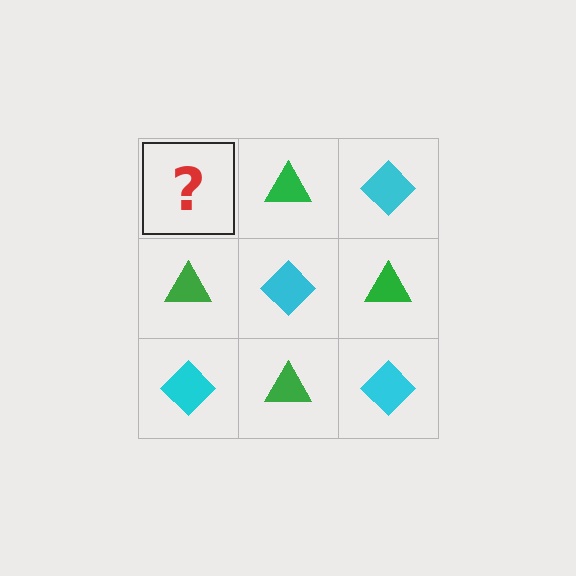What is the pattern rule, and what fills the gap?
The rule is that it alternates cyan diamond and green triangle in a checkerboard pattern. The gap should be filled with a cyan diamond.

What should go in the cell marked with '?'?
The missing cell should contain a cyan diamond.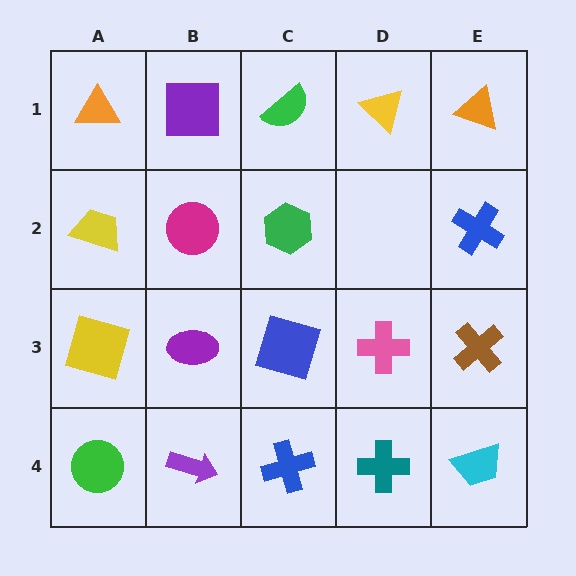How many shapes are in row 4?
5 shapes.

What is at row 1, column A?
An orange triangle.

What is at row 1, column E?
An orange triangle.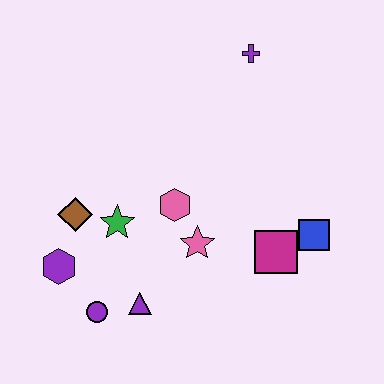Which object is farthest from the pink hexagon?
The purple cross is farthest from the pink hexagon.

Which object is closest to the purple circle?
The purple triangle is closest to the purple circle.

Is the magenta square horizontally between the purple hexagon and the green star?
No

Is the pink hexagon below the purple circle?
No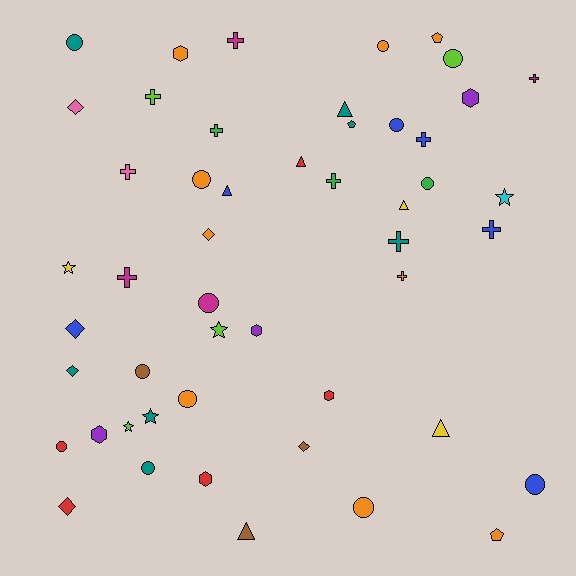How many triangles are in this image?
There are 6 triangles.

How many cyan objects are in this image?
There is 1 cyan object.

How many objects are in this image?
There are 50 objects.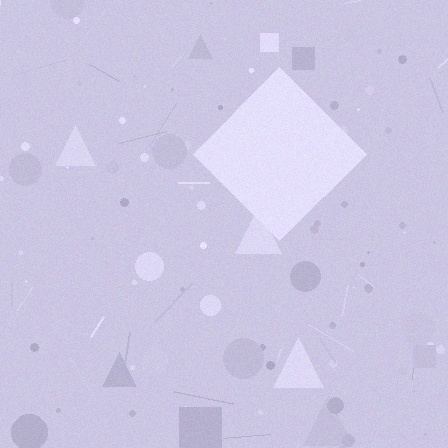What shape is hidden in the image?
A diamond is hidden in the image.